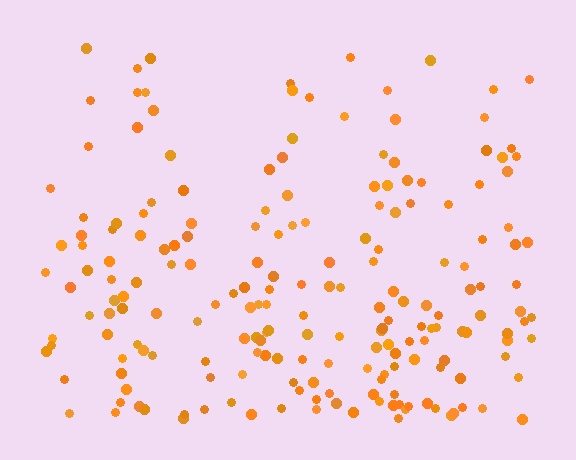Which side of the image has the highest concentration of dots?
The bottom.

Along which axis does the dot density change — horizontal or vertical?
Vertical.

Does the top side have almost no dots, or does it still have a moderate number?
Still a moderate number, just noticeably fewer than the bottom.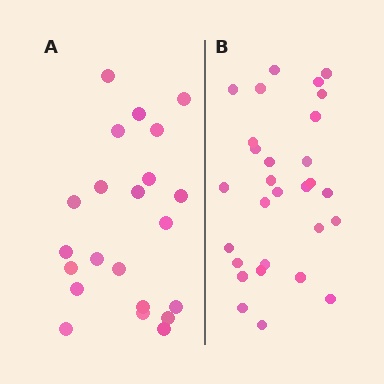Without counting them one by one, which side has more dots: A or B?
Region B (the right region) has more dots.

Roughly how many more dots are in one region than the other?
Region B has roughly 8 or so more dots than region A.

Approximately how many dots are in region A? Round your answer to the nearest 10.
About 20 dots. (The exact count is 22, which rounds to 20.)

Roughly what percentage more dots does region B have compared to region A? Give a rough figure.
About 30% more.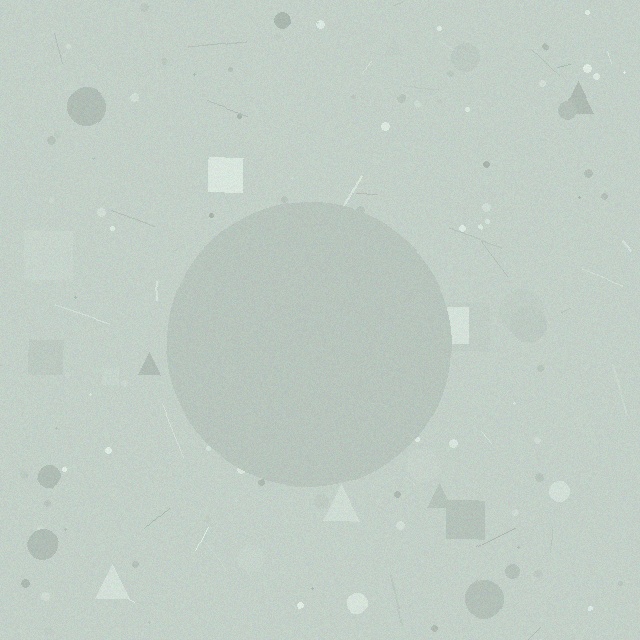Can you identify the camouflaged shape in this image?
The camouflaged shape is a circle.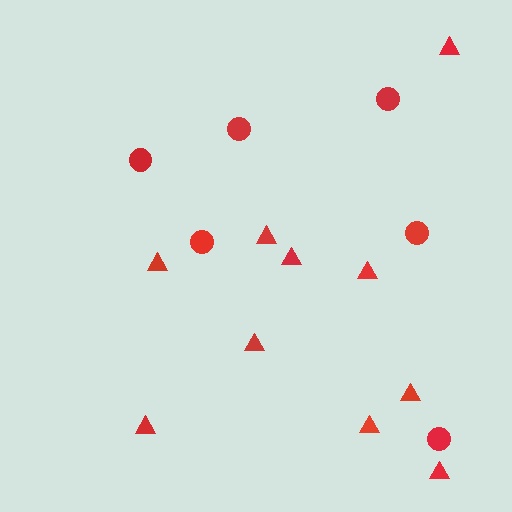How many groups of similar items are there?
There are 2 groups: one group of triangles (10) and one group of circles (6).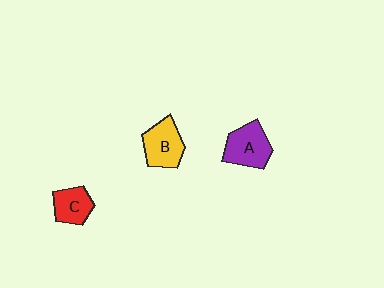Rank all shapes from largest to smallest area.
From largest to smallest: A (purple), B (yellow), C (red).